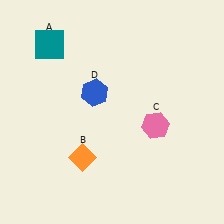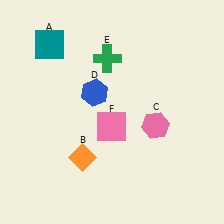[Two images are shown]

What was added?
A green cross (E), a pink square (F) were added in Image 2.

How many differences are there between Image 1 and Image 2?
There are 2 differences between the two images.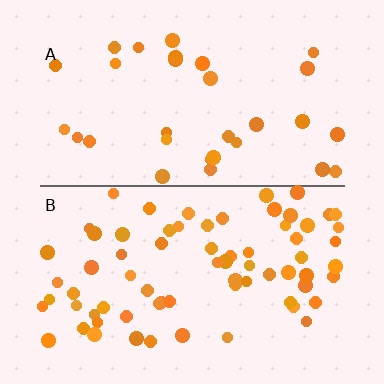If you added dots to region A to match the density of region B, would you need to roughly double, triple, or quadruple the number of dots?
Approximately double.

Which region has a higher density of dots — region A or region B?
B (the bottom).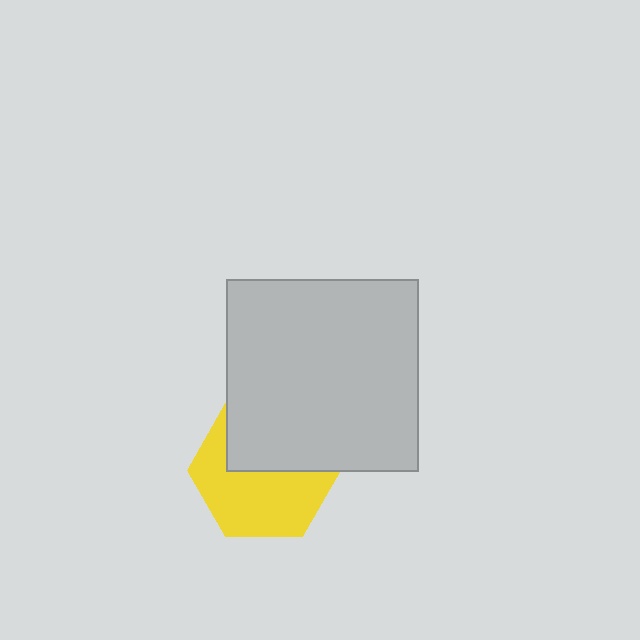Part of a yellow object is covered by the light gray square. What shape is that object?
It is a hexagon.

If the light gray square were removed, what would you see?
You would see the complete yellow hexagon.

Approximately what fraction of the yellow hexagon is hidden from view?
Roughly 42% of the yellow hexagon is hidden behind the light gray square.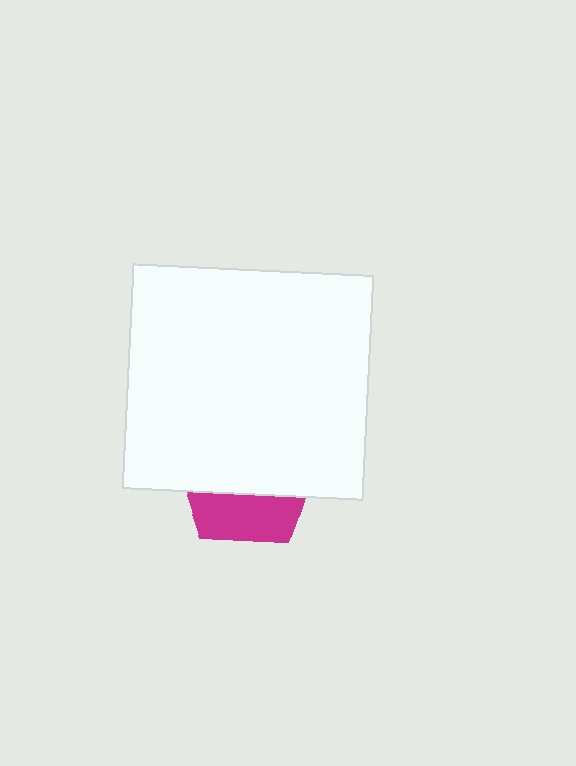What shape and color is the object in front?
The object in front is a white rectangle.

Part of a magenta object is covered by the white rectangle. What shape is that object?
It is a pentagon.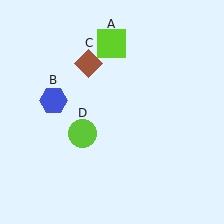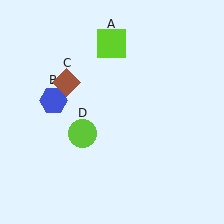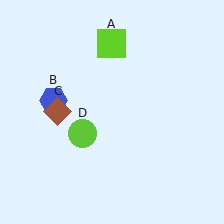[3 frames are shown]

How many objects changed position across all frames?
1 object changed position: brown diamond (object C).